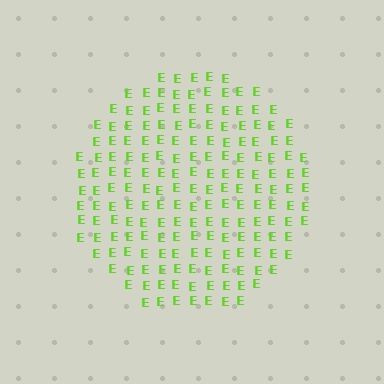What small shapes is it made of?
It is made of small letter E's.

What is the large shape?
The large shape is a circle.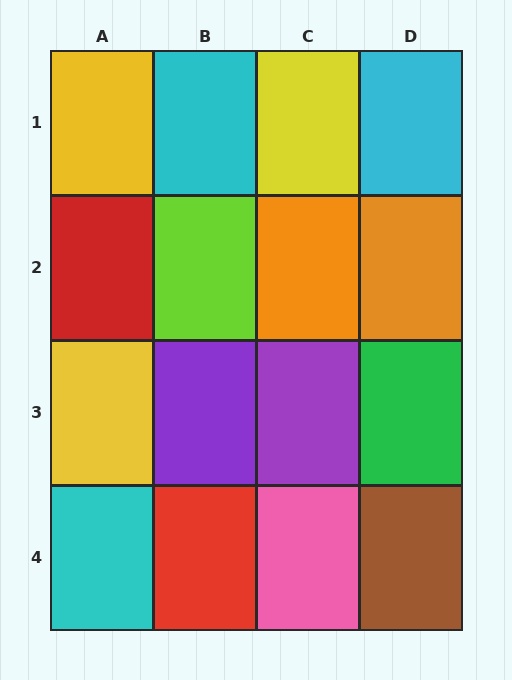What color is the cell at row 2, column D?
Orange.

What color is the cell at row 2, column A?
Red.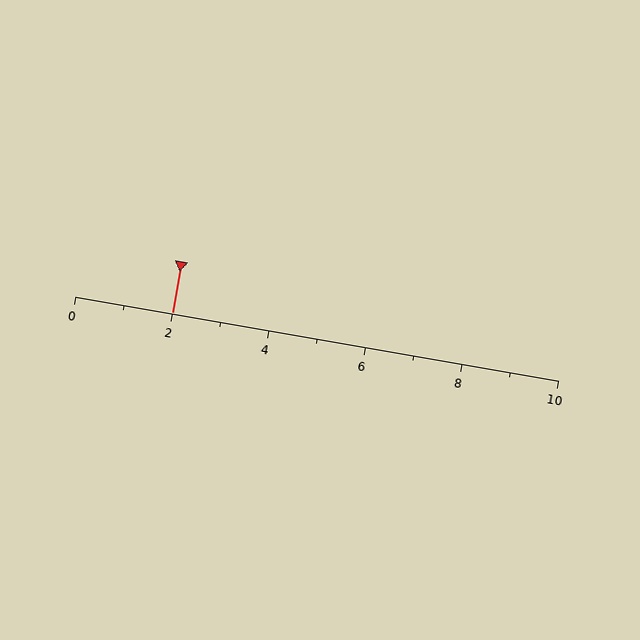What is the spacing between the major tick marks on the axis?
The major ticks are spaced 2 apart.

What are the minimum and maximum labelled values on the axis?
The axis runs from 0 to 10.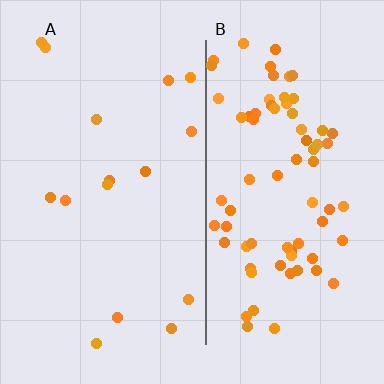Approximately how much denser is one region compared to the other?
Approximately 4.7× — region B over region A.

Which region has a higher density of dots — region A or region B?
B (the right).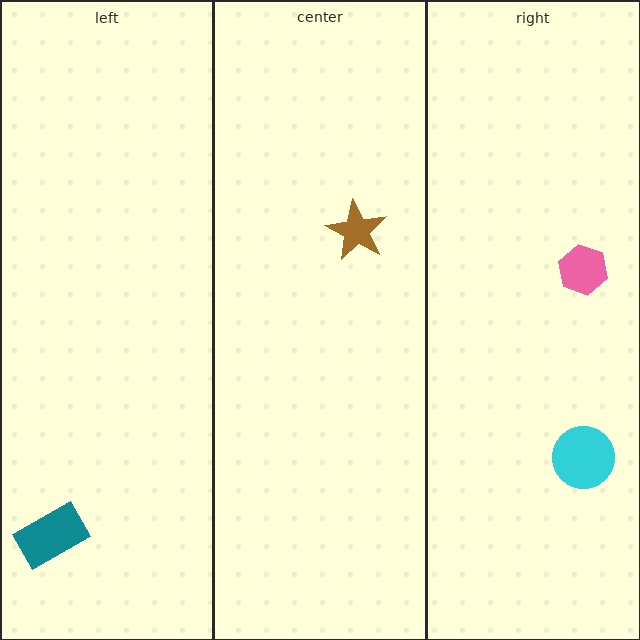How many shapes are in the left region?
1.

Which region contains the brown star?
The center region.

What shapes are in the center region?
The brown star.